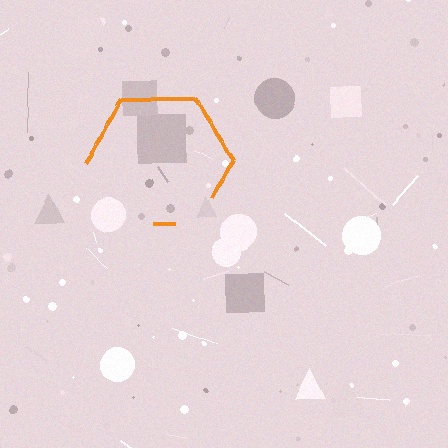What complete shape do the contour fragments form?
The contour fragments form a hexagon.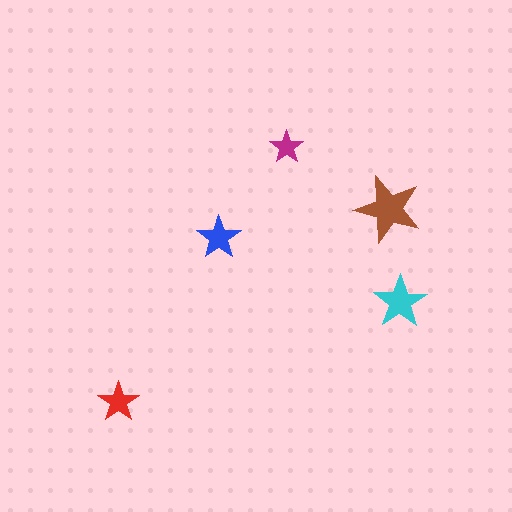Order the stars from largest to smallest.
the brown one, the cyan one, the blue one, the red one, the magenta one.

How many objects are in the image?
There are 5 objects in the image.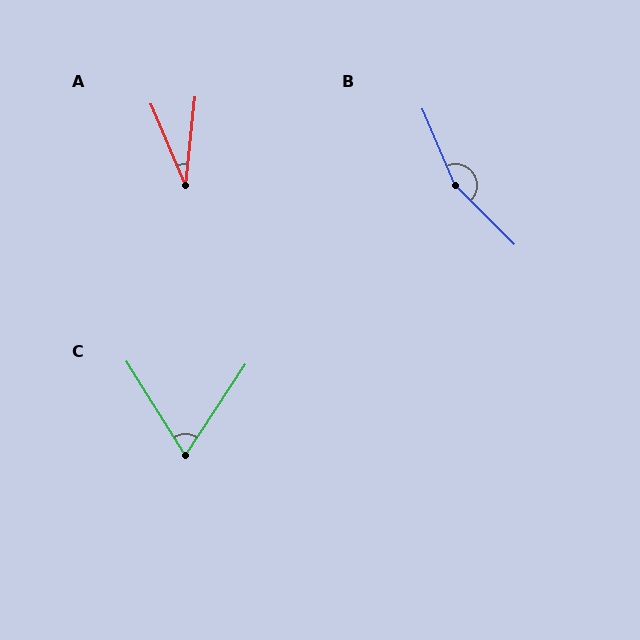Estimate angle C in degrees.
Approximately 66 degrees.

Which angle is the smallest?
A, at approximately 29 degrees.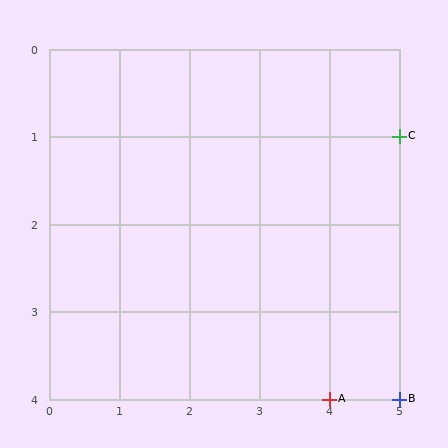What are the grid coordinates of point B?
Point B is at grid coordinates (5, 4).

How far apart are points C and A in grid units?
Points C and A are 1 column and 3 rows apart (about 3.2 grid units diagonally).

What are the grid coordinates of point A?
Point A is at grid coordinates (4, 4).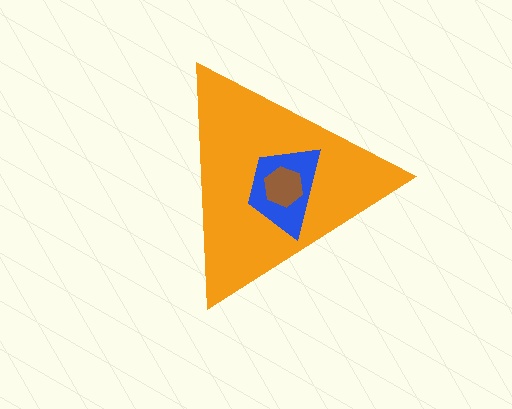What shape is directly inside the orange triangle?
The blue trapezoid.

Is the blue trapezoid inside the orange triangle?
Yes.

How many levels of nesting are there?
3.